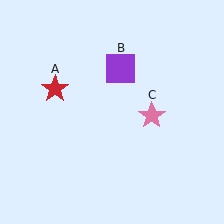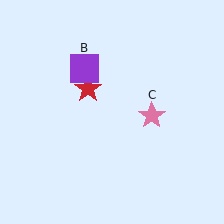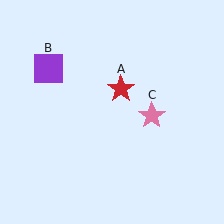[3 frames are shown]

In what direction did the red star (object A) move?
The red star (object A) moved right.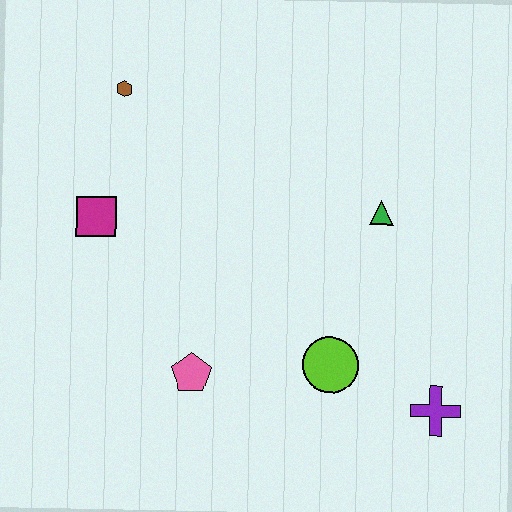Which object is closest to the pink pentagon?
The lime circle is closest to the pink pentagon.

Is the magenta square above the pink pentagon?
Yes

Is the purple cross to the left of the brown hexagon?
No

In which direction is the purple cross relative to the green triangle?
The purple cross is below the green triangle.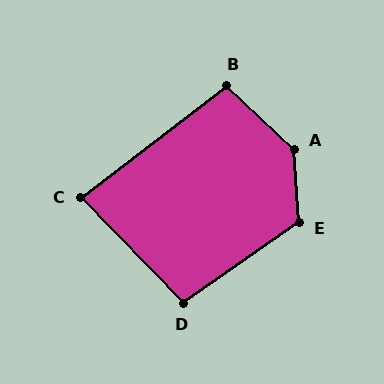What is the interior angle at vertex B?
Approximately 100 degrees (obtuse).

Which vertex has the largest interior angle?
A, at approximately 136 degrees.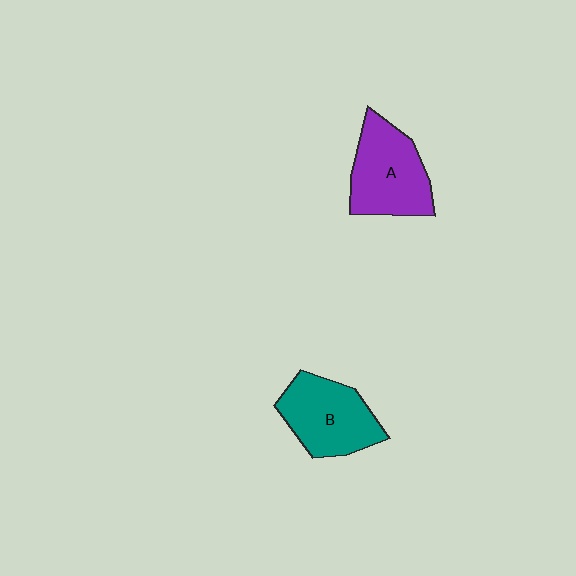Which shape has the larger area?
Shape A (purple).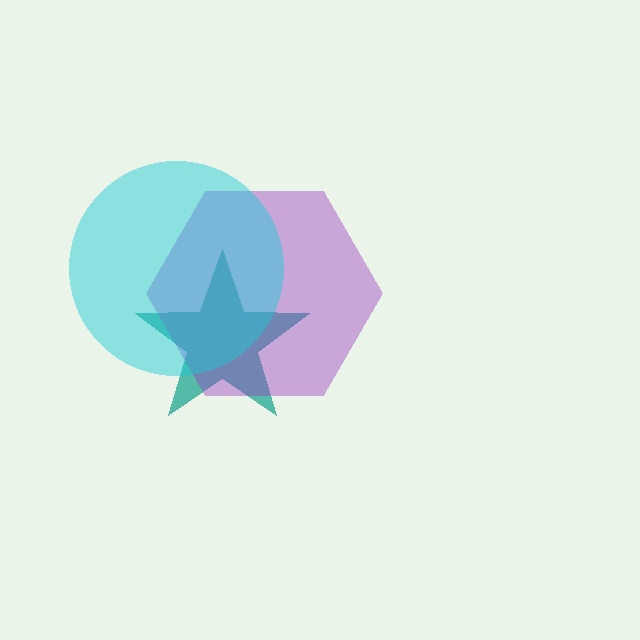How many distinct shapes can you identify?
There are 3 distinct shapes: a teal star, a purple hexagon, a cyan circle.